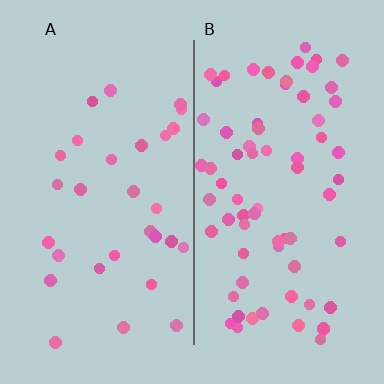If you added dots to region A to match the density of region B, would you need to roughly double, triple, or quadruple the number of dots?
Approximately double.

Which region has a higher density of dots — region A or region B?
B (the right).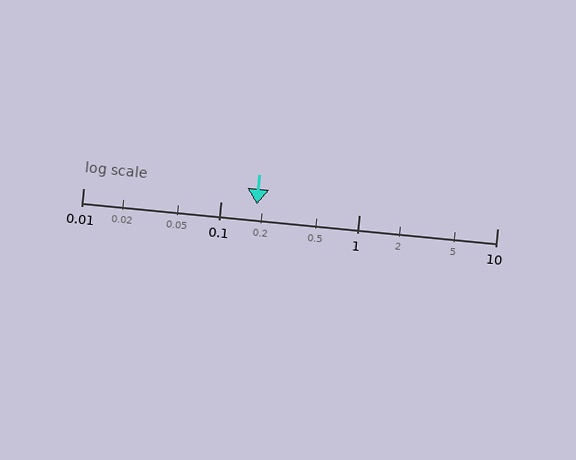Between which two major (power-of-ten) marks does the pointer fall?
The pointer is between 0.1 and 1.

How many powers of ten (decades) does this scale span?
The scale spans 3 decades, from 0.01 to 10.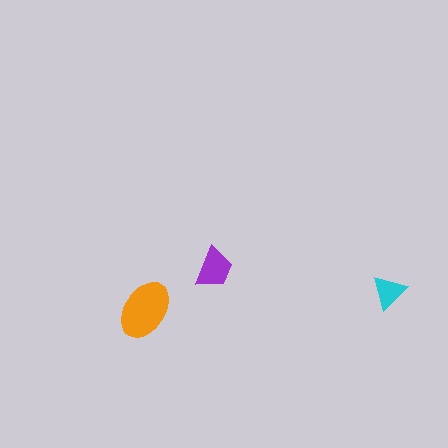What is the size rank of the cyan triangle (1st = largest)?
3rd.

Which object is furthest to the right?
The cyan triangle is rightmost.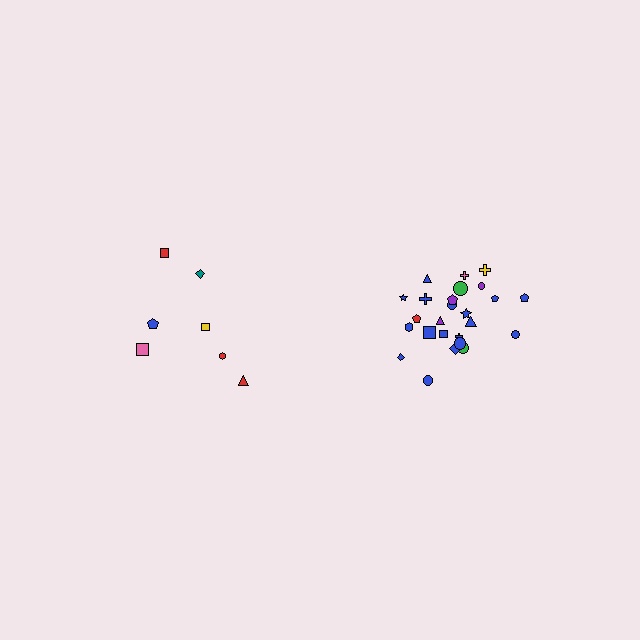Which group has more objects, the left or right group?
The right group.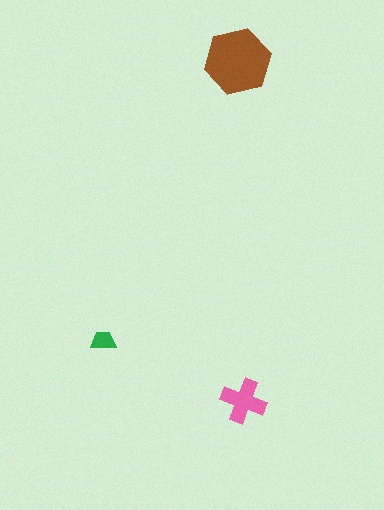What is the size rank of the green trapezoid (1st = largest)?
3rd.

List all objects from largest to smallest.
The brown hexagon, the pink cross, the green trapezoid.